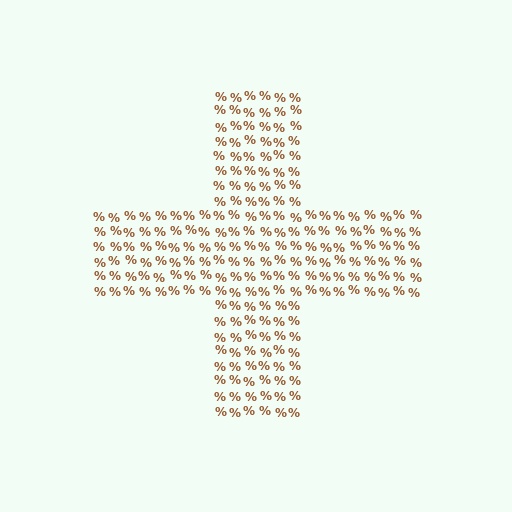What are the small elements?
The small elements are percent signs.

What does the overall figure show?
The overall figure shows a cross.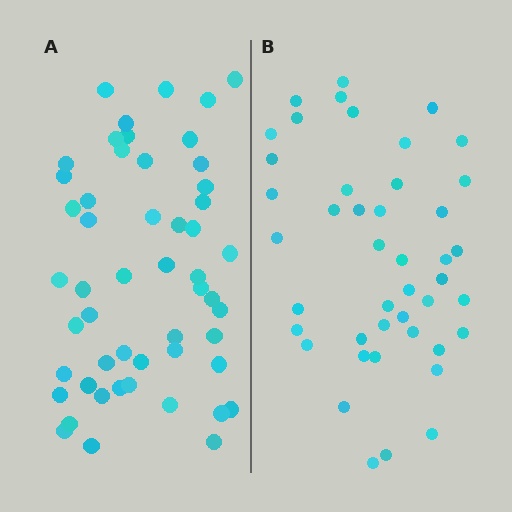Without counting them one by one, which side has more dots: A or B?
Region A (the left region) has more dots.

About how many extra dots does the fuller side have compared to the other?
Region A has roughly 8 or so more dots than region B.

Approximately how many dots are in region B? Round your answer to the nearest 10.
About 40 dots. (The exact count is 44, which rounds to 40.)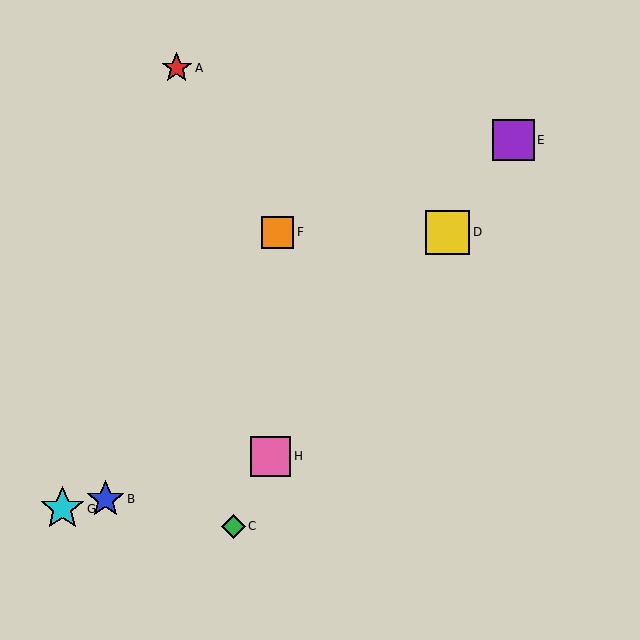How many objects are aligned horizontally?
2 objects (D, F) are aligned horizontally.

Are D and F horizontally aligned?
Yes, both are at y≈232.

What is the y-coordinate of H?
Object H is at y≈456.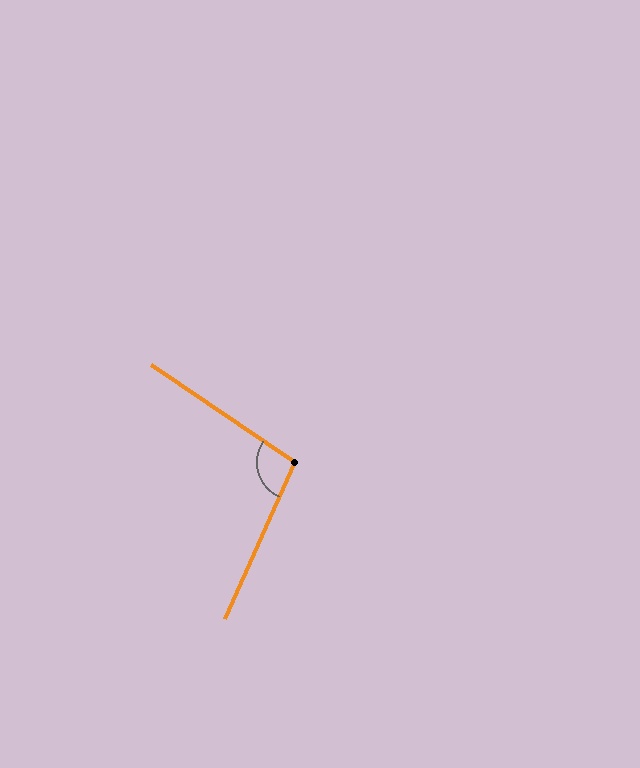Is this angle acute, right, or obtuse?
It is obtuse.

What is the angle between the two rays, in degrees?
Approximately 100 degrees.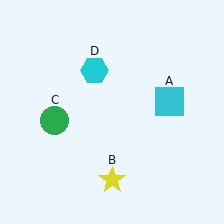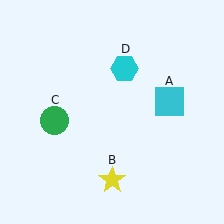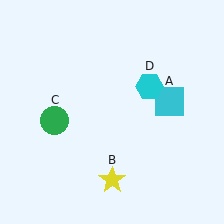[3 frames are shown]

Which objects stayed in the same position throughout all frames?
Cyan square (object A) and yellow star (object B) and green circle (object C) remained stationary.